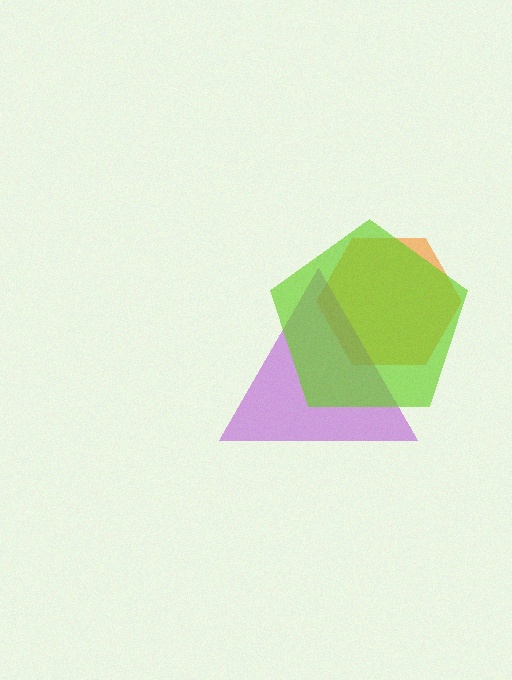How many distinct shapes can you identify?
There are 3 distinct shapes: an orange hexagon, a purple triangle, a lime pentagon.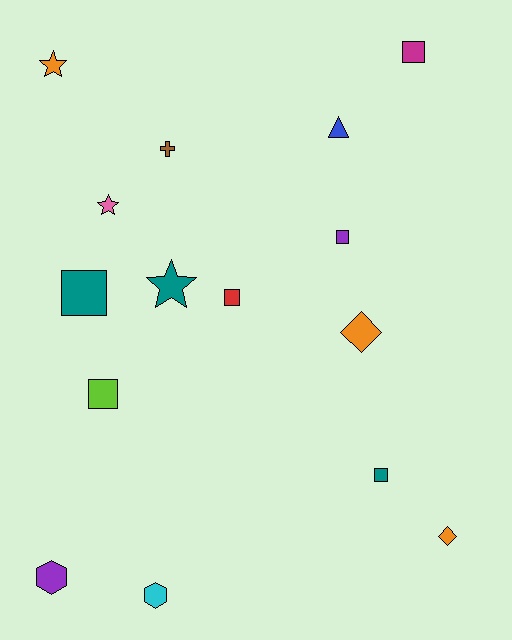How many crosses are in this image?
There is 1 cross.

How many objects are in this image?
There are 15 objects.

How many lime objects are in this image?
There is 1 lime object.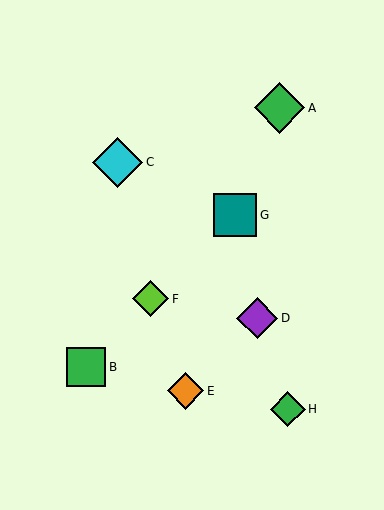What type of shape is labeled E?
Shape E is an orange diamond.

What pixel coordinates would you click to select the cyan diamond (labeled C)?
Click at (118, 162) to select the cyan diamond C.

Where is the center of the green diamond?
The center of the green diamond is at (288, 409).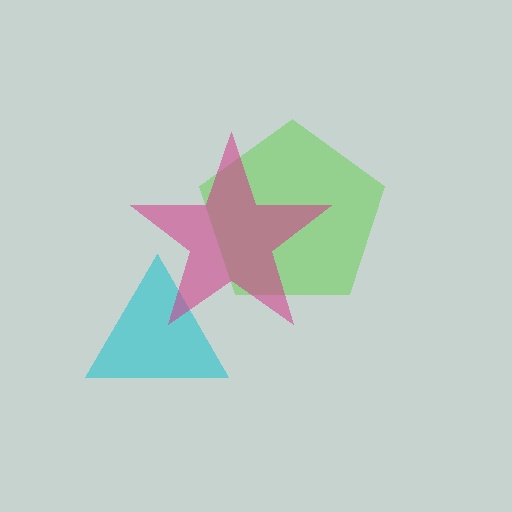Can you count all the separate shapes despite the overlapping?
Yes, there are 3 separate shapes.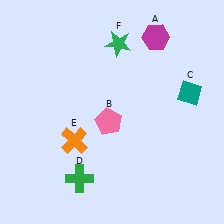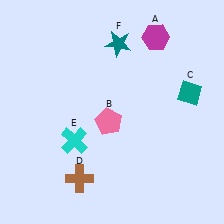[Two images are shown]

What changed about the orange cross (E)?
In Image 1, E is orange. In Image 2, it changed to cyan.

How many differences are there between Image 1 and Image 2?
There are 3 differences between the two images.